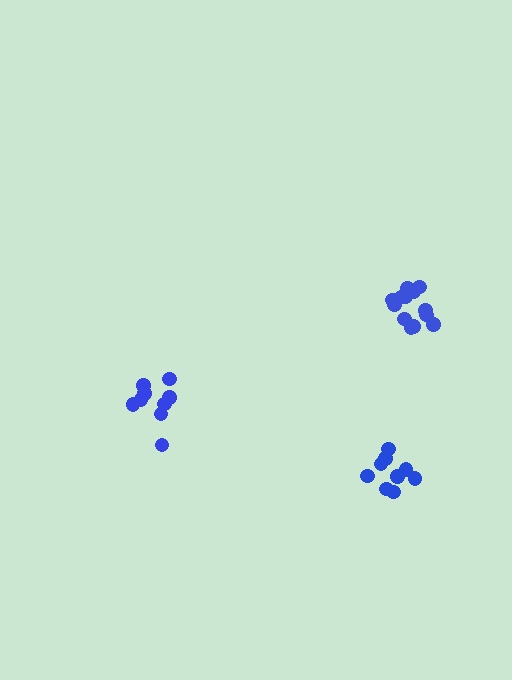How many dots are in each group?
Group 1: 14 dots, Group 2: 9 dots, Group 3: 9 dots (32 total).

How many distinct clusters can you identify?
There are 3 distinct clusters.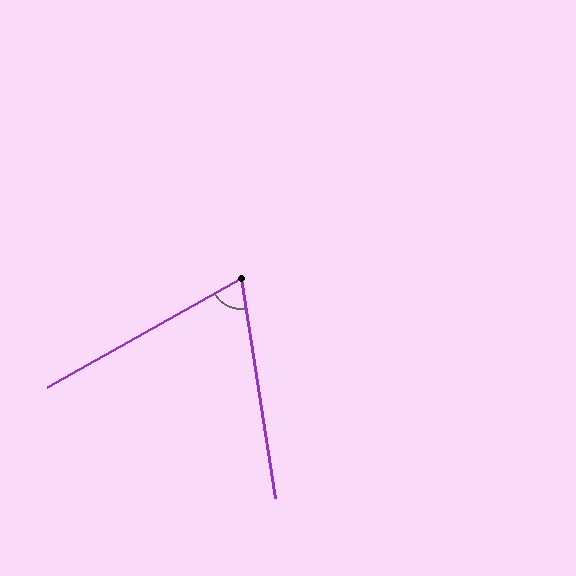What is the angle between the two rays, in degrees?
Approximately 69 degrees.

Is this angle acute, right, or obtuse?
It is acute.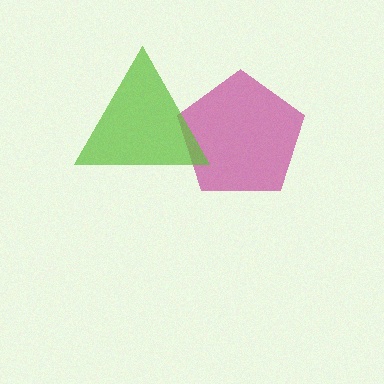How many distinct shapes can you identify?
There are 2 distinct shapes: a magenta pentagon, a lime triangle.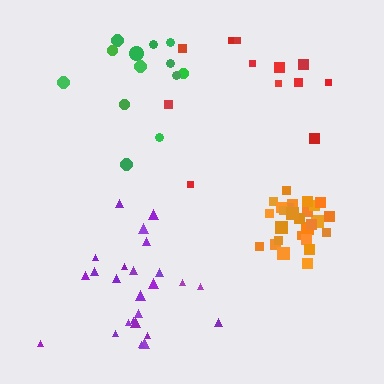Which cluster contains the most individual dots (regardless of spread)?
Orange (27).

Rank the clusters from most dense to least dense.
orange, purple, green, red.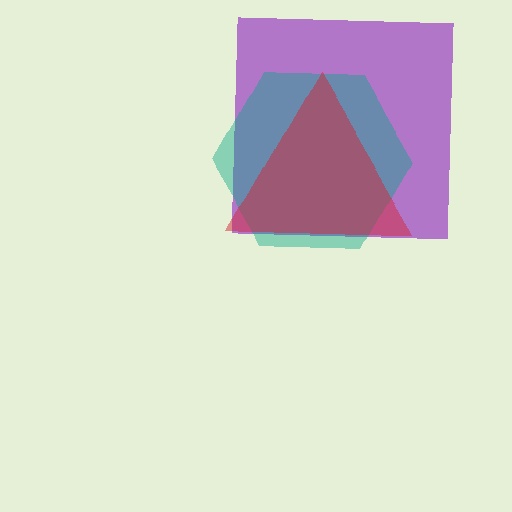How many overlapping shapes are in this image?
There are 3 overlapping shapes in the image.